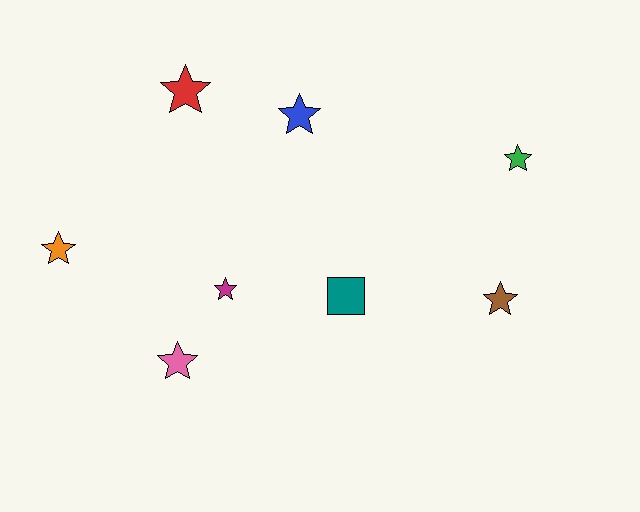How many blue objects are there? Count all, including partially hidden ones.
There is 1 blue object.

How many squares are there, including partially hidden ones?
There is 1 square.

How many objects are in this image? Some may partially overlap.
There are 8 objects.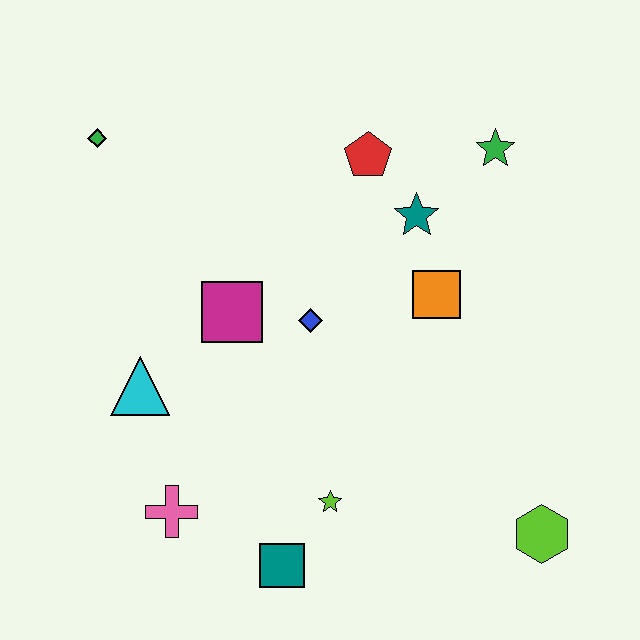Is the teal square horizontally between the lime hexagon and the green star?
No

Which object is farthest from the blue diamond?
The lime hexagon is farthest from the blue diamond.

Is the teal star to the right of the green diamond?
Yes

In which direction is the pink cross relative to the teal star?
The pink cross is below the teal star.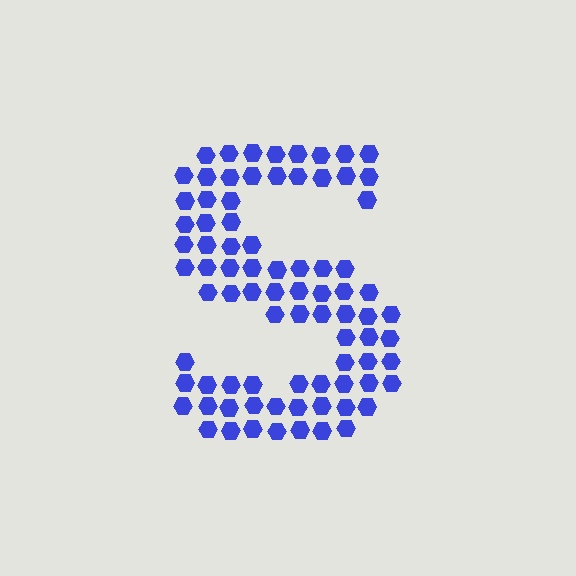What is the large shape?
The large shape is the letter S.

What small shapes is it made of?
It is made of small hexagons.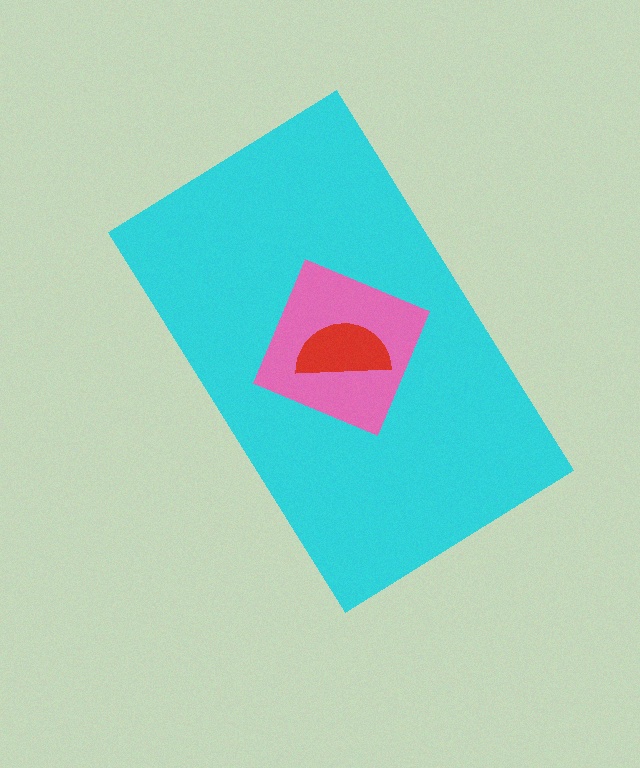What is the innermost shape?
The red semicircle.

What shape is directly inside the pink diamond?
The red semicircle.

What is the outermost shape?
The cyan rectangle.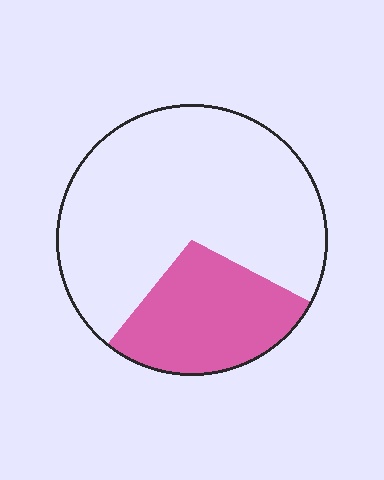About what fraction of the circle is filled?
About one quarter (1/4).